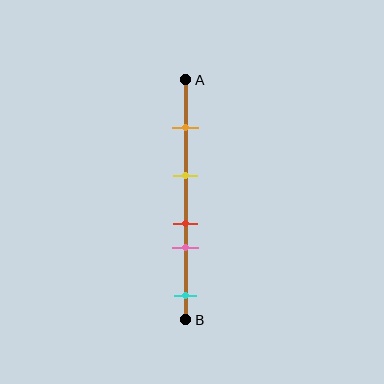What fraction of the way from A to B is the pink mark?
The pink mark is approximately 70% (0.7) of the way from A to B.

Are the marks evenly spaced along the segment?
No, the marks are not evenly spaced.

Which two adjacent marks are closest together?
The red and pink marks are the closest adjacent pair.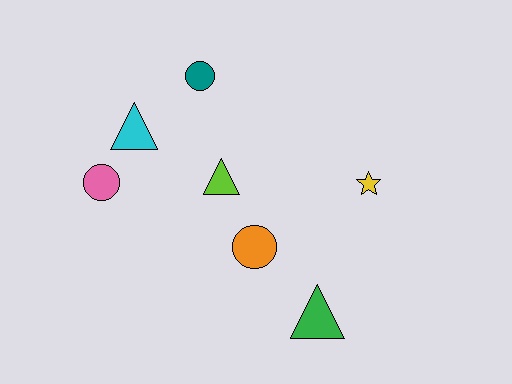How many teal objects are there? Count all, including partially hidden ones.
There is 1 teal object.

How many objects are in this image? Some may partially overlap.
There are 7 objects.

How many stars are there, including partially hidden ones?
There is 1 star.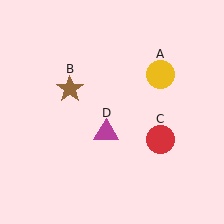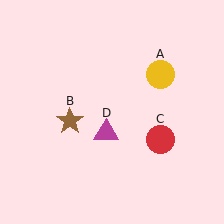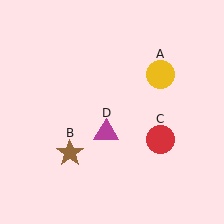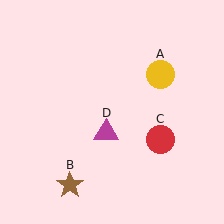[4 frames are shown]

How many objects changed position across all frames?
1 object changed position: brown star (object B).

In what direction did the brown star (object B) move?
The brown star (object B) moved down.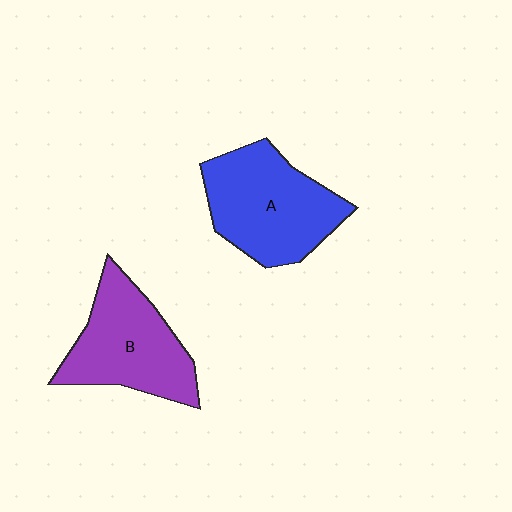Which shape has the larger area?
Shape A (blue).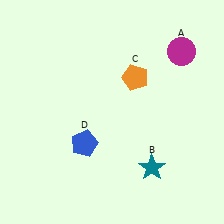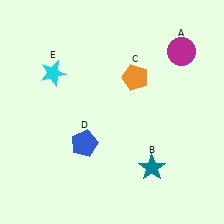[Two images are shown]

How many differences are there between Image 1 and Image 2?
There is 1 difference between the two images.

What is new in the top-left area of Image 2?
A cyan star (E) was added in the top-left area of Image 2.